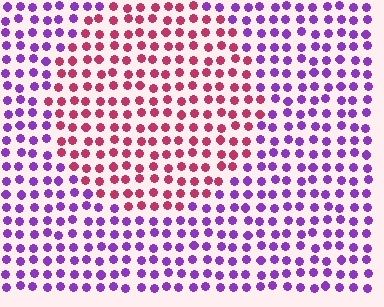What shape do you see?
I see a circle.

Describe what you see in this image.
The image is filled with small purple elements in a uniform arrangement. A circle-shaped region is visible where the elements are tinted to a slightly different hue, forming a subtle color boundary.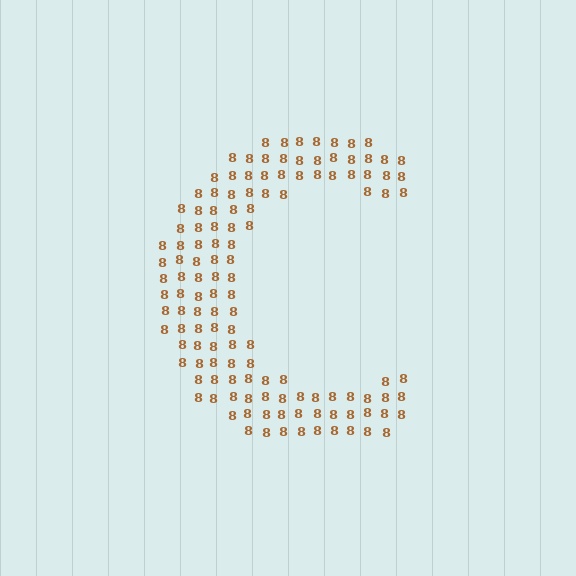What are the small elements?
The small elements are digit 8's.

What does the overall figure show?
The overall figure shows the letter C.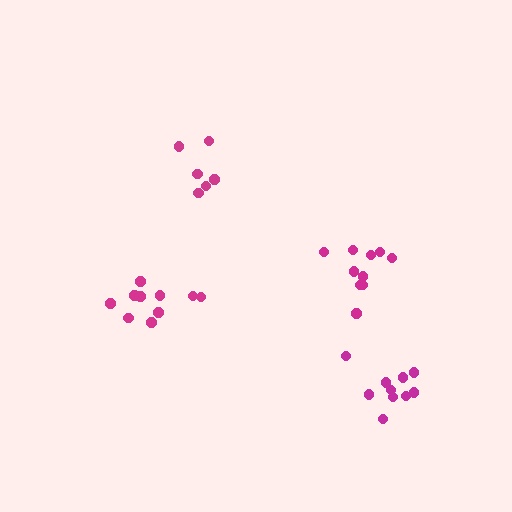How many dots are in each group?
Group 1: 10 dots, Group 2: 10 dots, Group 3: 6 dots, Group 4: 10 dots (36 total).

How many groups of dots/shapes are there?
There are 4 groups.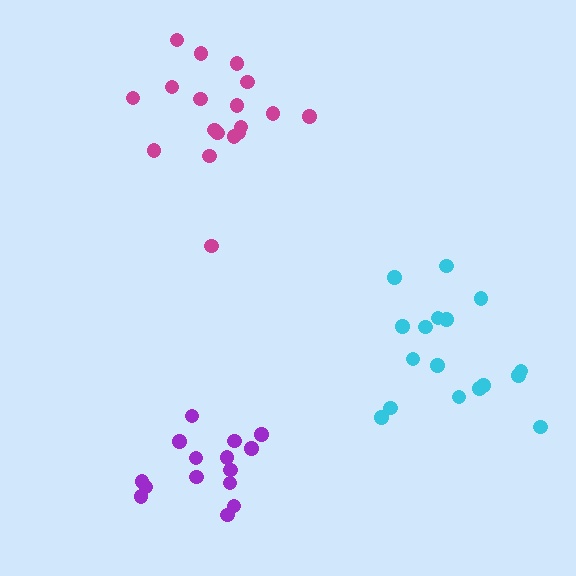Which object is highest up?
The magenta cluster is topmost.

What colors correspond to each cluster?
The clusters are colored: cyan, purple, magenta.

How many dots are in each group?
Group 1: 17 dots, Group 2: 15 dots, Group 3: 18 dots (50 total).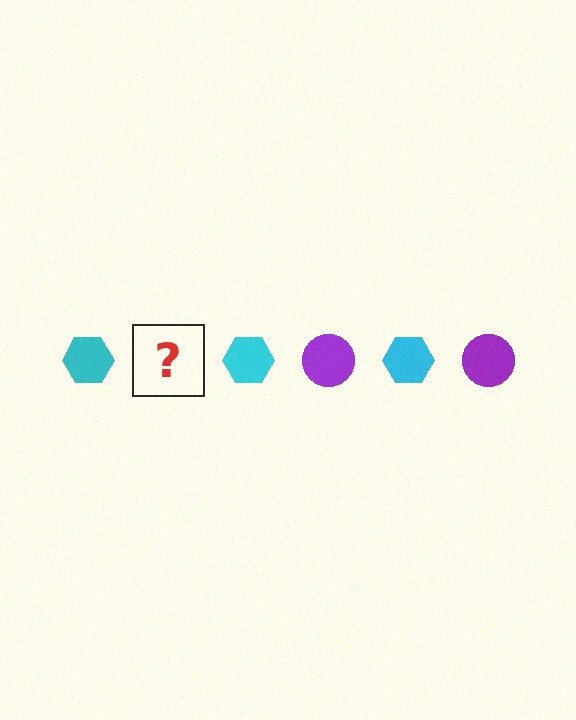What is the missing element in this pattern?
The missing element is a purple circle.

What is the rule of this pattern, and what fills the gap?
The rule is that the pattern alternates between cyan hexagon and purple circle. The gap should be filled with a purple circle.